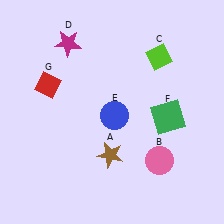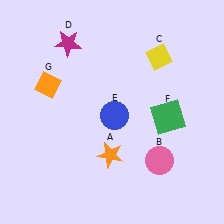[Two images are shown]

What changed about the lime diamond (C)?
In Image 1, C is lime. In Image 2, it changed to yellow.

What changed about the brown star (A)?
In Image 1, A is brown. In Image 2, it changed to orange.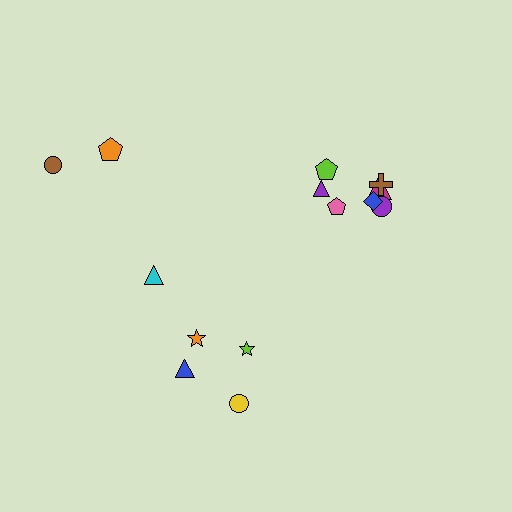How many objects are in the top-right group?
There are 7 objects.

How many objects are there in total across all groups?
There are 14 objects.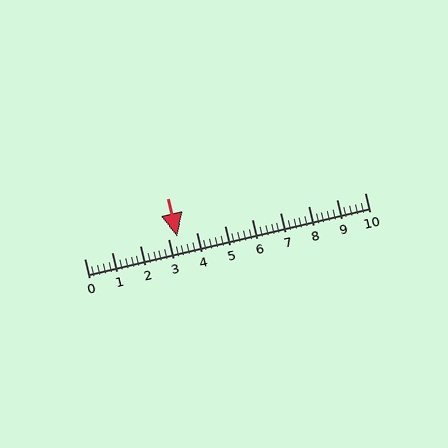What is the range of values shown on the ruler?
The ruler shows values from 0 to 10.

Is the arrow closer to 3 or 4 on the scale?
The arrow is closer to 3.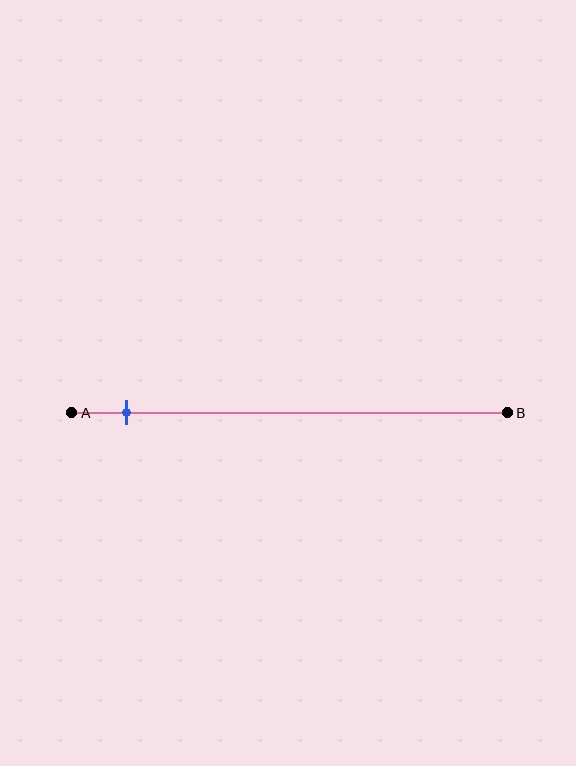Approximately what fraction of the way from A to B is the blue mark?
The blue mark is approximately 15% of the way from A to B.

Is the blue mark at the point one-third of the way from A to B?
No, the mark is at about 15% from A, not at the 33% one-third point.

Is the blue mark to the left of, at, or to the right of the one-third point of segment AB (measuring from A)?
The blue mark is to the left of the one-third point of segment AB.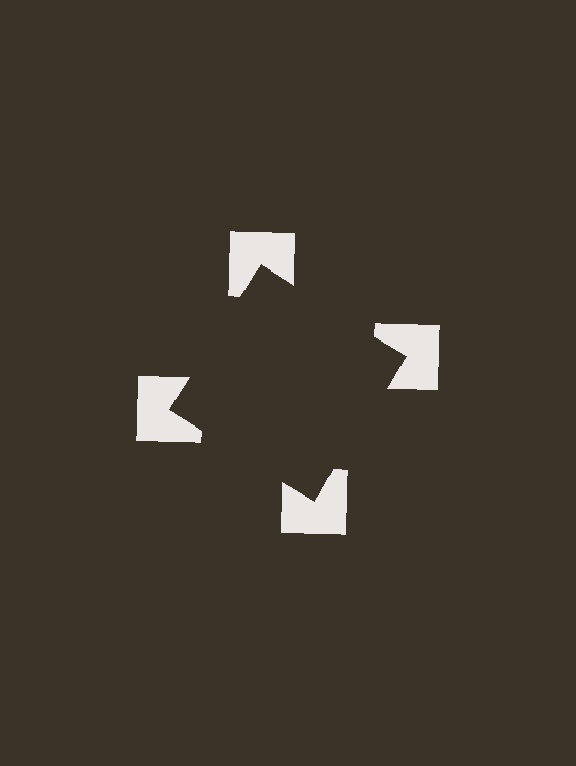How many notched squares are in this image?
There are 4 — one at each vertex of the illusory square.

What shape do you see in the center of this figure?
An illusory square — its edges are inferred from the aligned wedge cuts in the notched squares, not physically drawn.